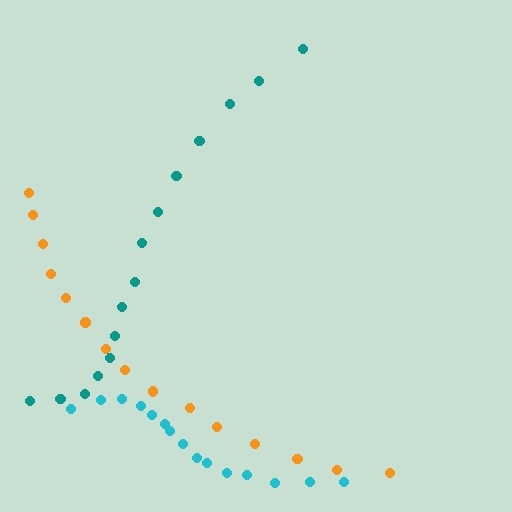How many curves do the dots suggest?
There are 3 distinct paths.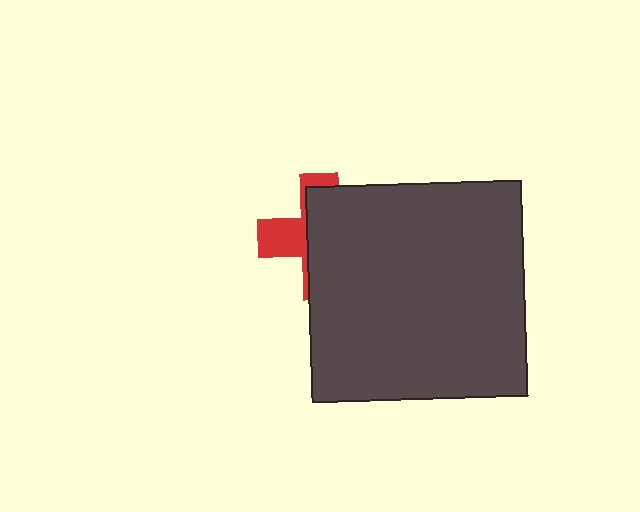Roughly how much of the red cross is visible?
A small part of it is visible (roughly 34%).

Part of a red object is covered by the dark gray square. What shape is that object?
It is a cross.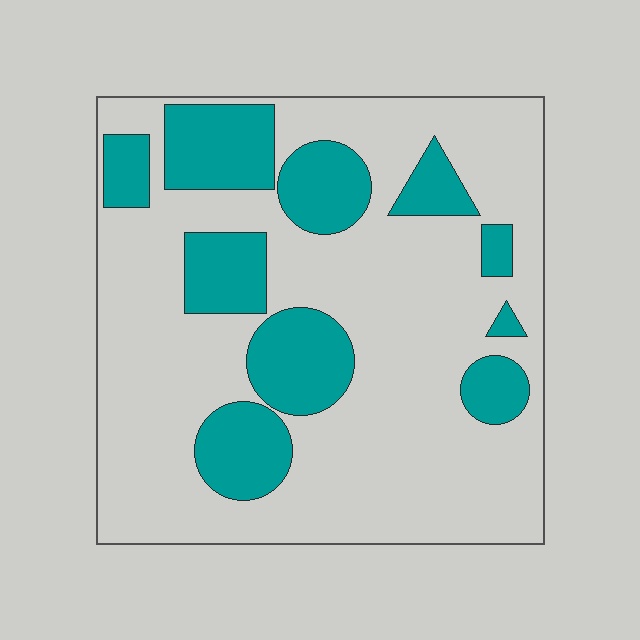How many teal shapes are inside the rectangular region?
10.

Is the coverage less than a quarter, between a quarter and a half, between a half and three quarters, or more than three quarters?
Between a quarter and a half.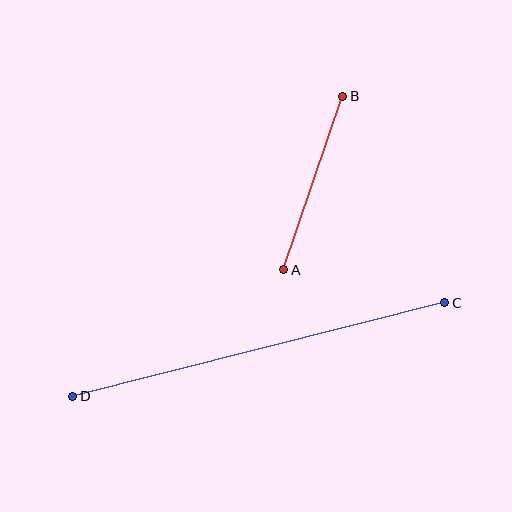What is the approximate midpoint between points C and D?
The midpoint is at approximately (259, 350) pixels.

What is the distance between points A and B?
The distance is approximately 184 pixels.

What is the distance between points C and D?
The distance is approximately 384 pixels.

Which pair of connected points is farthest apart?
Points C and D are farthest apart.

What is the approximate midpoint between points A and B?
The midpoint is at approximately (313, 183) pixels.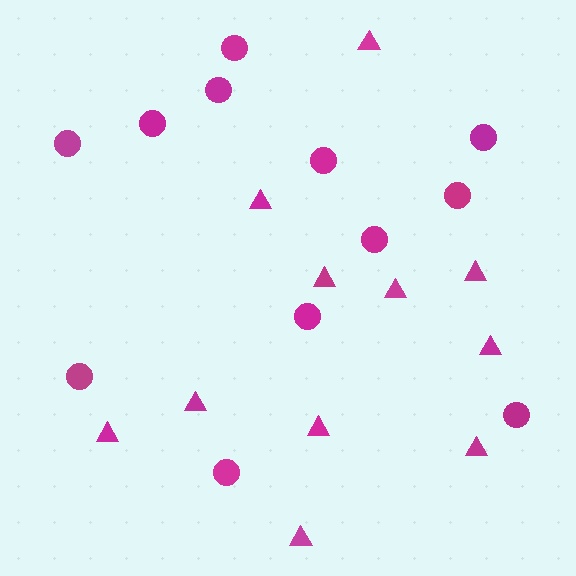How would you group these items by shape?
There are 2 groups: one group of triangles (11) and one group of circles (12).